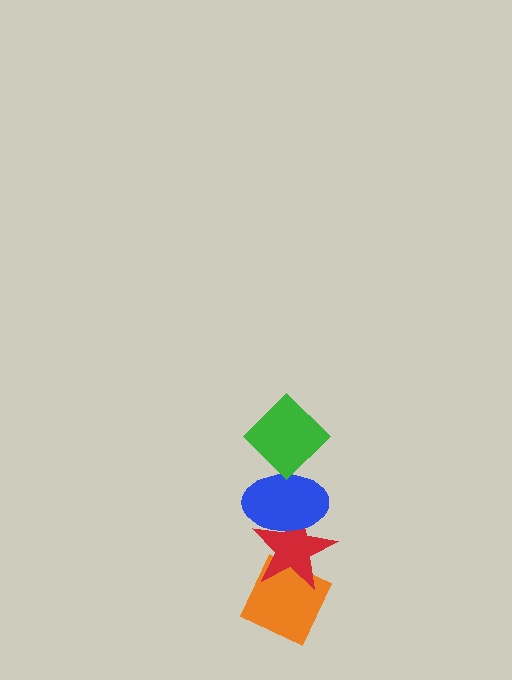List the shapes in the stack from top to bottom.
From top to bottom: the green diamond, the blue ellipse, the red star, the orange diamond.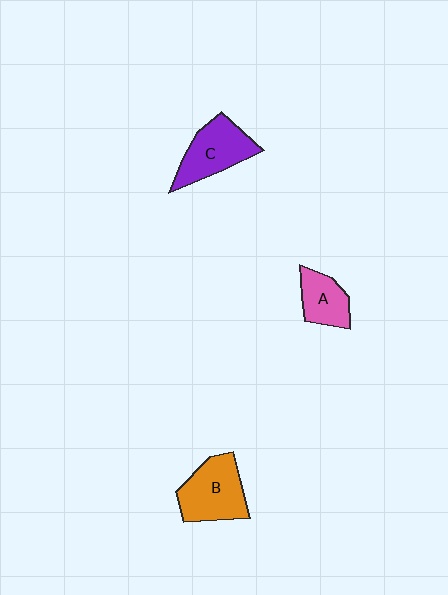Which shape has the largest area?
Shape B (orange).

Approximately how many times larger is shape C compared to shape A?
Approximately 1.5 times.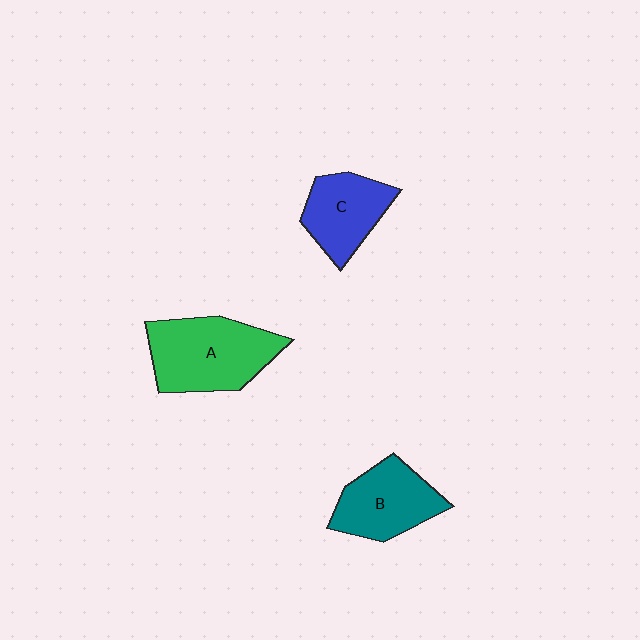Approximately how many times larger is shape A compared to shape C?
Approximately 1.5 times.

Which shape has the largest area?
Shape A (green).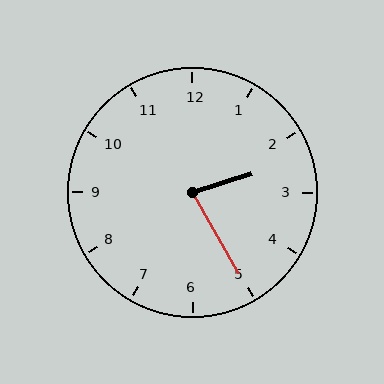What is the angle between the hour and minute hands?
Approximately 78 degrees.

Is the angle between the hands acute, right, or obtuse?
It is acute.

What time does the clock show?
2:25.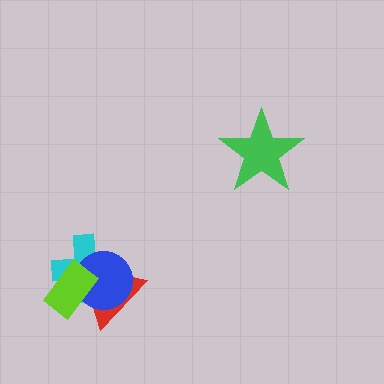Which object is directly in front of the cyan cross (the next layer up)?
The blue circle is directly in front of the cyan cross.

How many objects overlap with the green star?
0 objects overlap with the green star.